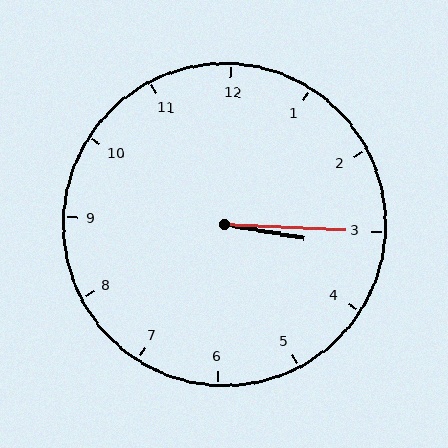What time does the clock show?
3:15.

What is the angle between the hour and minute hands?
Approximately 8 degrees.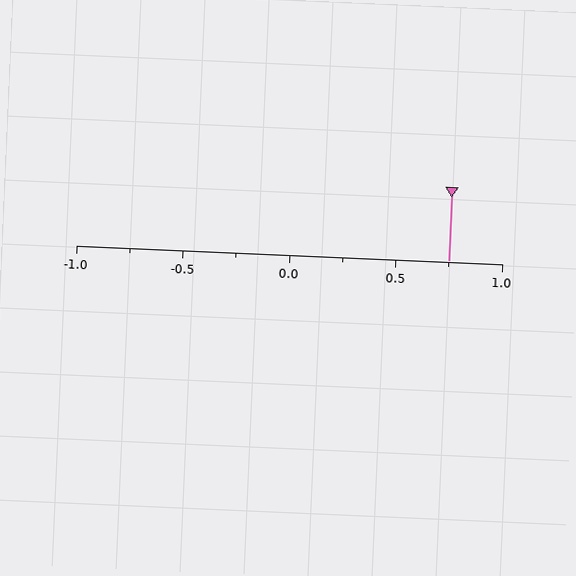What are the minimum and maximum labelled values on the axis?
The axis runs from -1.0 to 1.0.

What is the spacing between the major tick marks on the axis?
The major ticks are spaced 0.5 apart.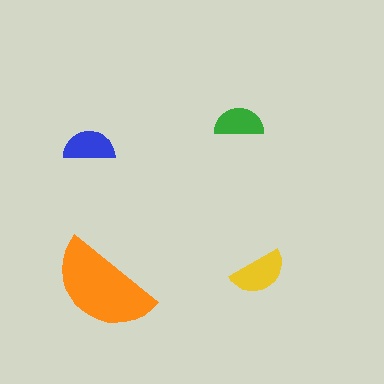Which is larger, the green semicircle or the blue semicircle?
The blue one.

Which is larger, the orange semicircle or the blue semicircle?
The orange one.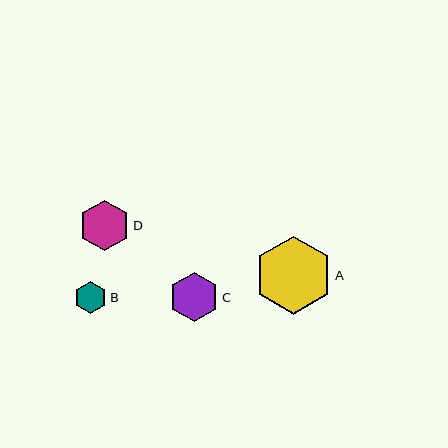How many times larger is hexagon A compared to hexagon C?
Hexagon A is approximately 1.6 times the size of hexagon C.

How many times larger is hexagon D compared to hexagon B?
Hexagon D is approximately 1.6 times the size of hexagon B.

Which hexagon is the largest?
Hexagon A is the largest with a size of approximately 78 pixels.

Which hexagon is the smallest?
Hexagon B is the smallest with a size of approximately 32 pixels.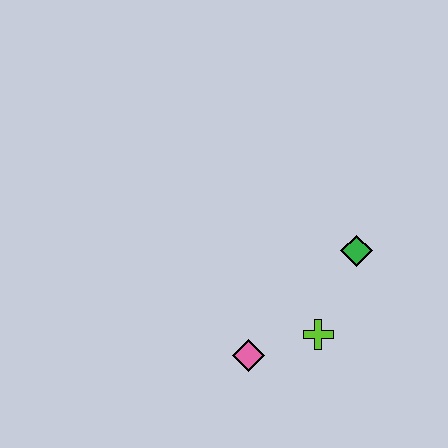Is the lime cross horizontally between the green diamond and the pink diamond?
Yes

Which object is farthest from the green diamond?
The pink diamond is farthest from the green diamond.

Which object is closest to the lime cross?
The pink diamond is closest to the lime cross.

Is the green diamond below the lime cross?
No